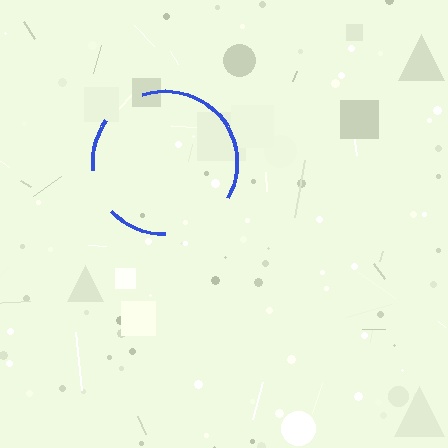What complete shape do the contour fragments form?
The contour fragments form a circle.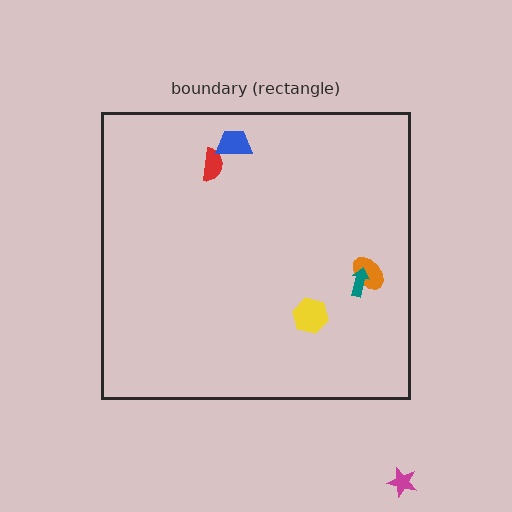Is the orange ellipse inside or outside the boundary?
Inside.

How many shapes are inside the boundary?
5 inside, 1 outside.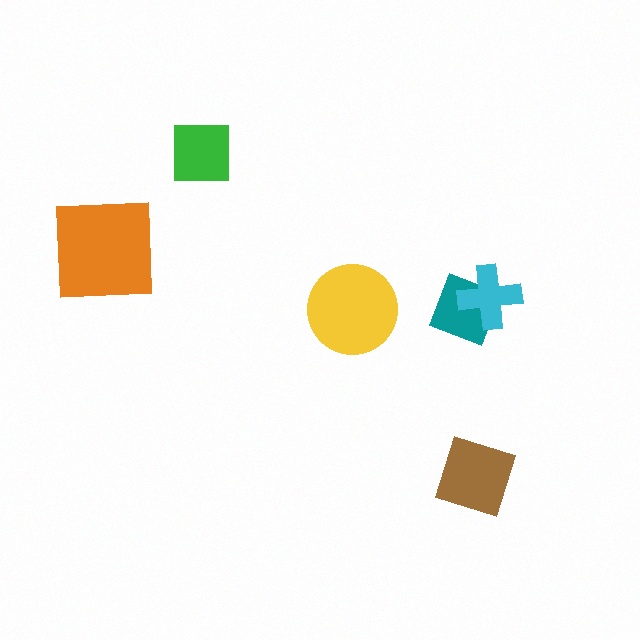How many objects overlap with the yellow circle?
0 objects overlap with the yellow circle.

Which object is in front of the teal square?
The cyan cross is in front of the teal square.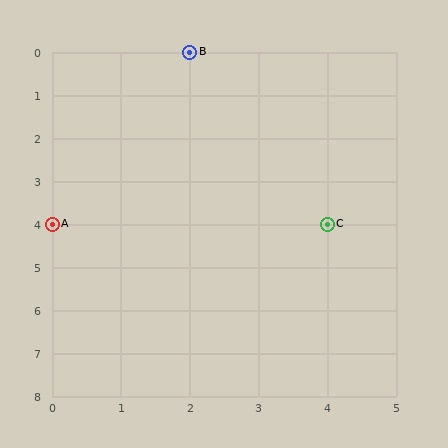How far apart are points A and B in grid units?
Points A and B are 2 columns and 4 rows apart (about 4.5 grid units diagonally).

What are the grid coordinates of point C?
Point C is at grid coordinates (4, 4).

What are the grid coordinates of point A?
Point A is at grid coordinates (0, 4).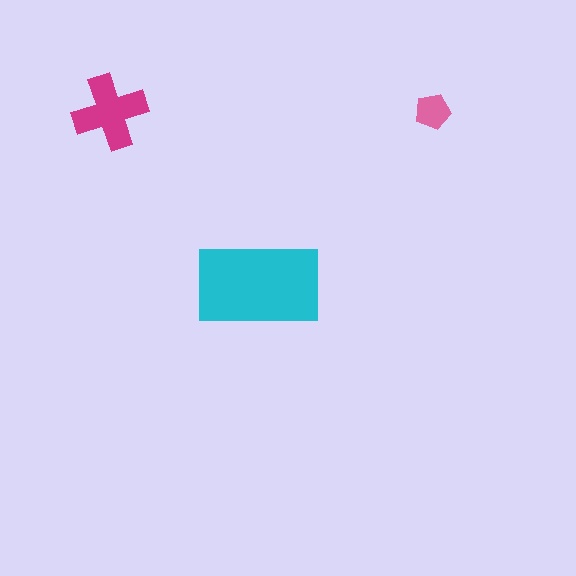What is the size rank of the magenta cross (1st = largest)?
2nd.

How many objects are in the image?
There are 3 objects in the image.